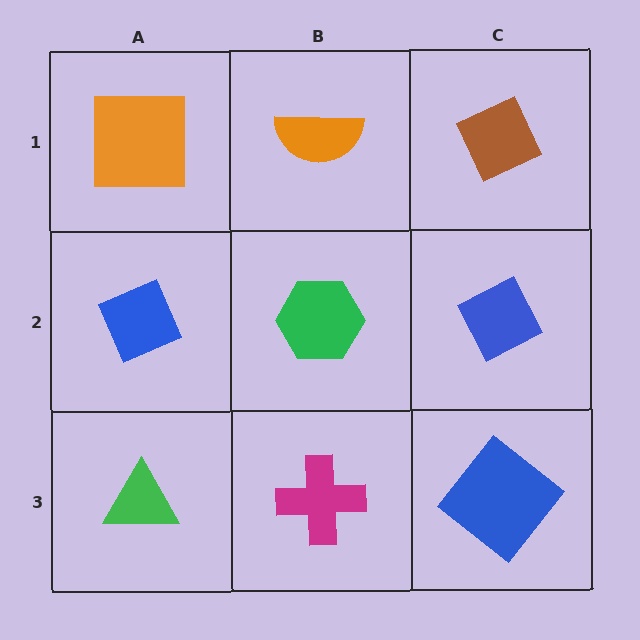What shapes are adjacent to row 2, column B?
An orange semicircle (row 1, column B), a magenta cross (row 3, column B), a blue diamond (row 2, column A), a blue diamond (row 2, column C).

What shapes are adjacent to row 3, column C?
A blue diamond (row 2, column C), a magenta cross (row 3, column B).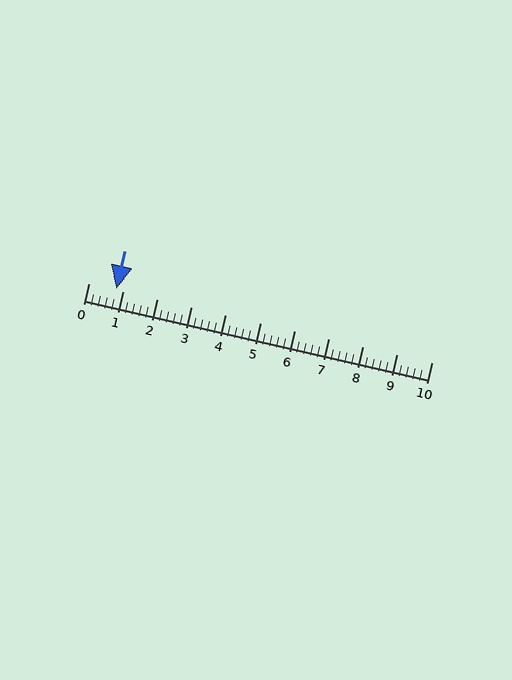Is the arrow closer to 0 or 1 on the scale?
The arrow is closer to 1.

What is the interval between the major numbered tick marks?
The major tick marks are spaced 1 units apart.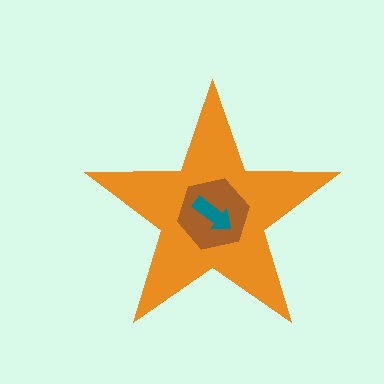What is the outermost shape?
The orange star.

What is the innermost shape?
The teal arrow.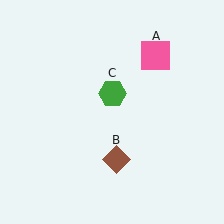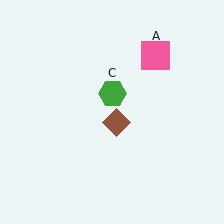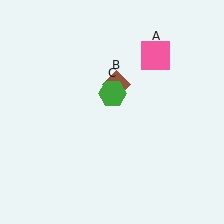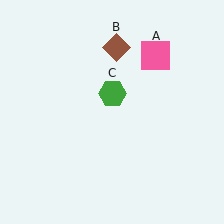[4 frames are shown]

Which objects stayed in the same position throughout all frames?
Pink square (object A) and green hexagon (object C) remained stationary.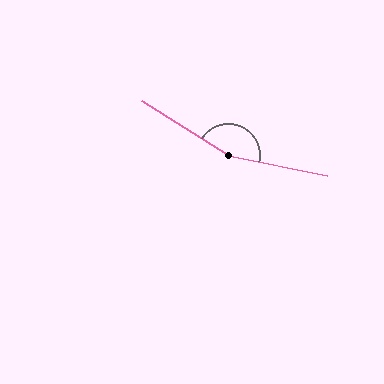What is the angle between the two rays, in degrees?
Approximately 159 degrees.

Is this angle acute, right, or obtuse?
It is obtuse.